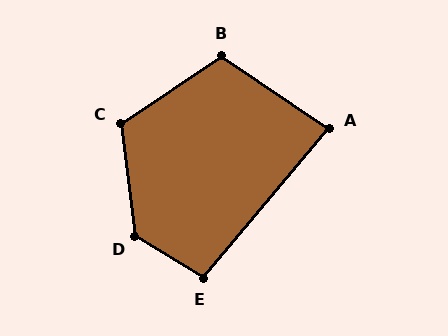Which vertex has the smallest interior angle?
A, at approximately 84 degrees.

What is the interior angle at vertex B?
Approximately 112 degrees (obtuse).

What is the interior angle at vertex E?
Approximately 99 degrees (obtuse).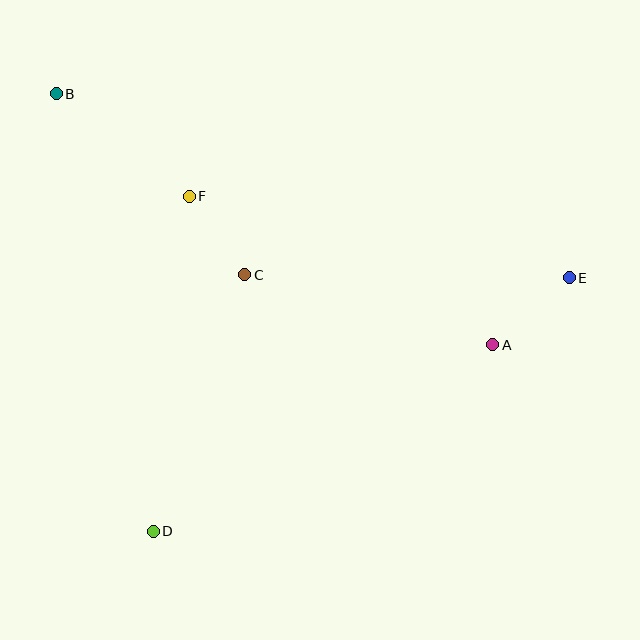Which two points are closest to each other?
Points C and F are closest to each other.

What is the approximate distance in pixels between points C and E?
The distance between C and E is approximately 325 pixels.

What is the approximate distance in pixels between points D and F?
The distance between D and F is approximately 337 pixels.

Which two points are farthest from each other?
Points B and E are farthest from each other.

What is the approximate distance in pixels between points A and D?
The distance between A and D is approximately 387 pixels.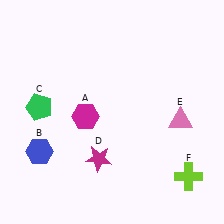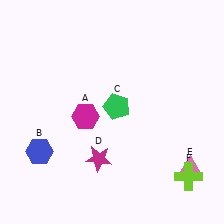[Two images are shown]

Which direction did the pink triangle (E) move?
The pink triangle (E) moved down.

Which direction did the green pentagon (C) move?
The green pentagon (C) moved right.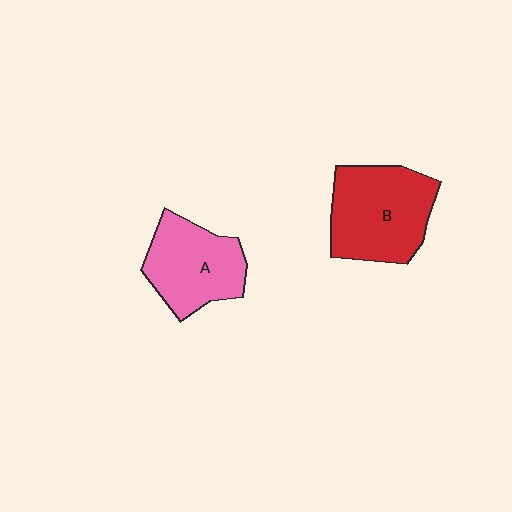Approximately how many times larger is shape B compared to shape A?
Approximately 1.2 times.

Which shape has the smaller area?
Shape A (pink).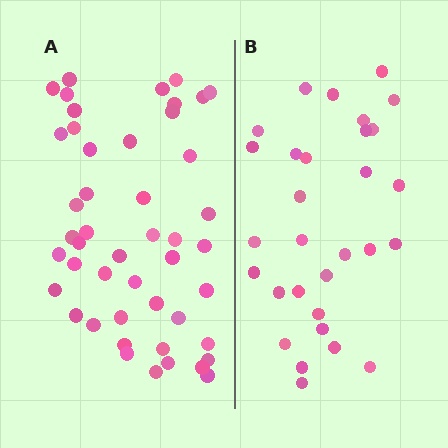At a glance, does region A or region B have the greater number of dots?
Region A (the left region) has more dots.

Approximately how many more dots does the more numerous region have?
Region A has approximately 15 more dots than region B.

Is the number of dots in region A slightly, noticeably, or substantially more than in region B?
Region A has substantially more. The ratio is roughly 1.6 to 1.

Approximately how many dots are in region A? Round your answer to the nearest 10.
About 50 dots. (The exact count is 47, which rounds to 50.)